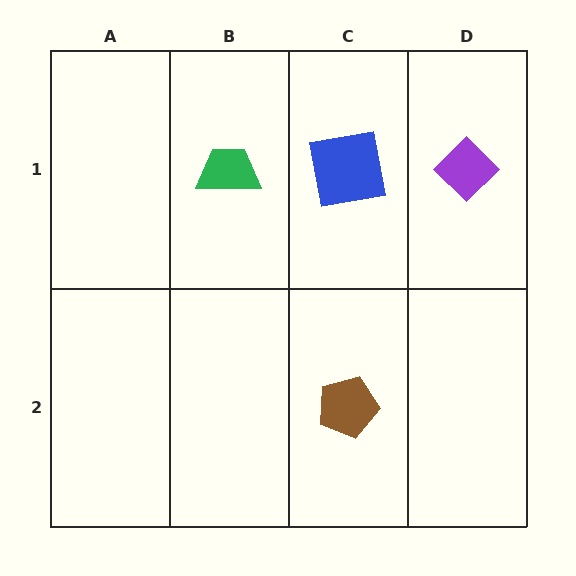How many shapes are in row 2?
1 shape.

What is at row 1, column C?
A blue square.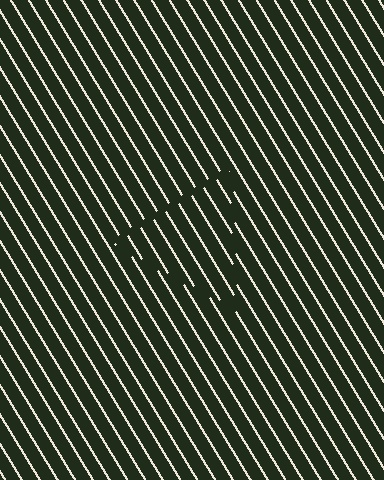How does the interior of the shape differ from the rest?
The interior of the shape contains the same grating, shifted by half a period — the contour is defined by the phase discontinuity where line-ends from the inner and outer gratings abut.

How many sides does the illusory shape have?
3 sides — the line-ends trace a triangle.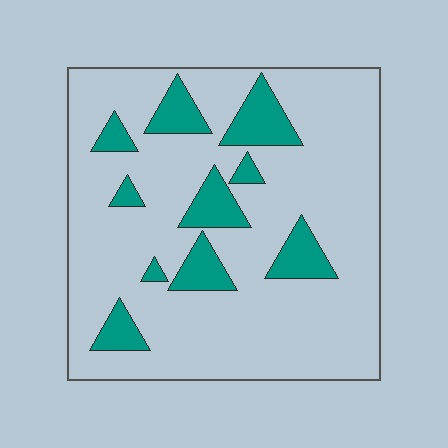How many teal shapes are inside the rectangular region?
10.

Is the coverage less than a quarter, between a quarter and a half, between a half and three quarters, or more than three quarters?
Less than a quarter.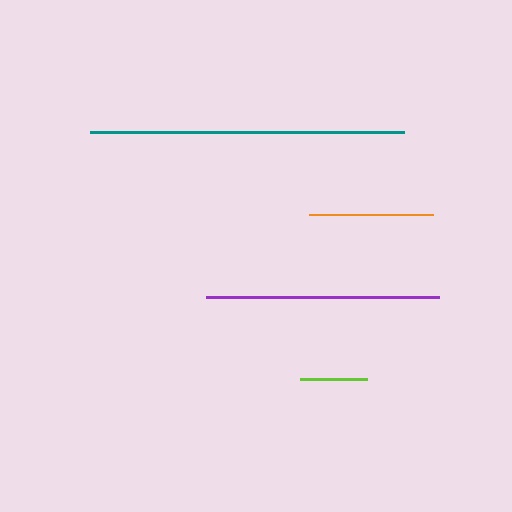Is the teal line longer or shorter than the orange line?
The teal line is longer than the orange line.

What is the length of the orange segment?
The orange segment is approximately 124 pixels long.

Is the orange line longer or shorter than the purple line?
The purple line is longer than the orange line.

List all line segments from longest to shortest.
From longest to shortest: teal, purple, orange, lime.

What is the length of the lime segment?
The lime segment is approximately 67 pixels long.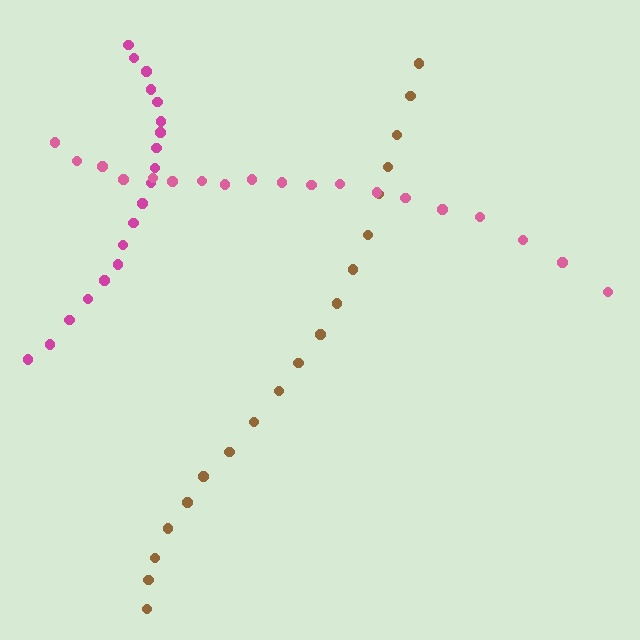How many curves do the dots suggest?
There are 3 distinct paths.